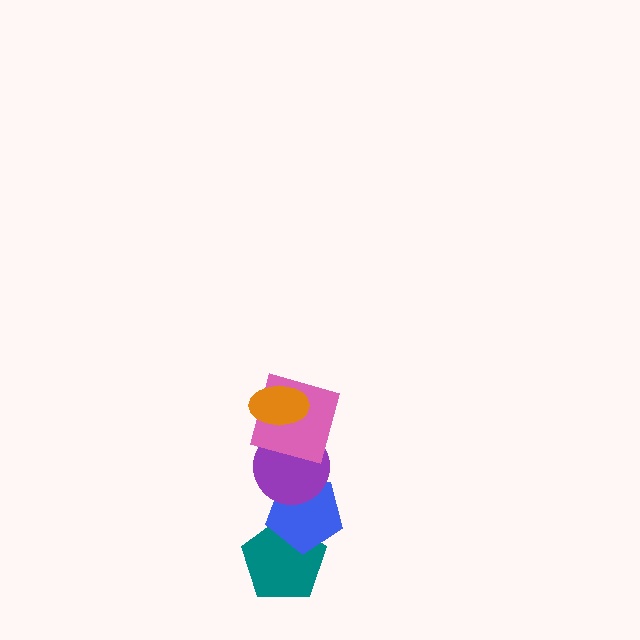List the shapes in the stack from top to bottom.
From top to bottom: the orange ellipse, the pink square, the purple circle, the blue pentagon, the teal pentagon.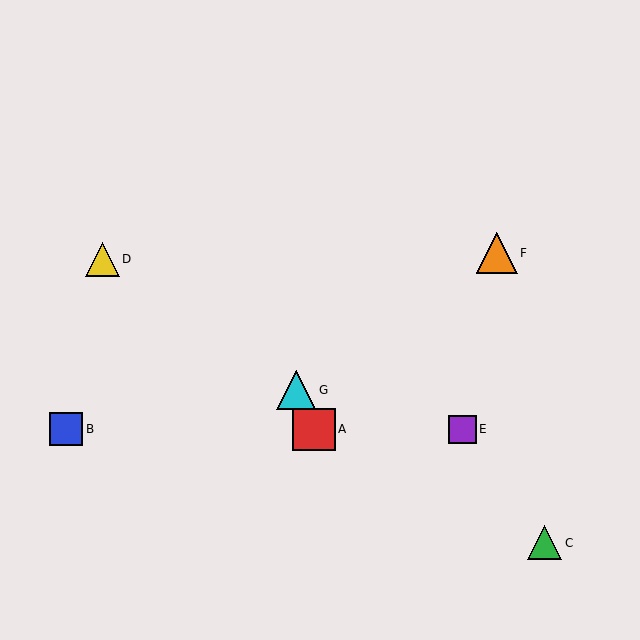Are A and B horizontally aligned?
Yes, both are at y≈429.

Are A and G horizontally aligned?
No, A is at y≈429 and G is at y≈390.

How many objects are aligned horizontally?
3 objects (A, B, E) are aligned horizontally.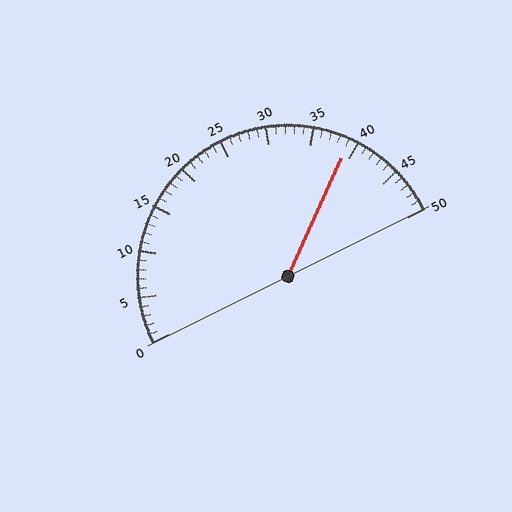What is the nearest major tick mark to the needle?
The nearest major tick mark is 40.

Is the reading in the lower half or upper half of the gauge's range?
The reading is in the upper half of the range (0 to 50).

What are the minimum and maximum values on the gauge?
The gauge ranges from 0 to 50.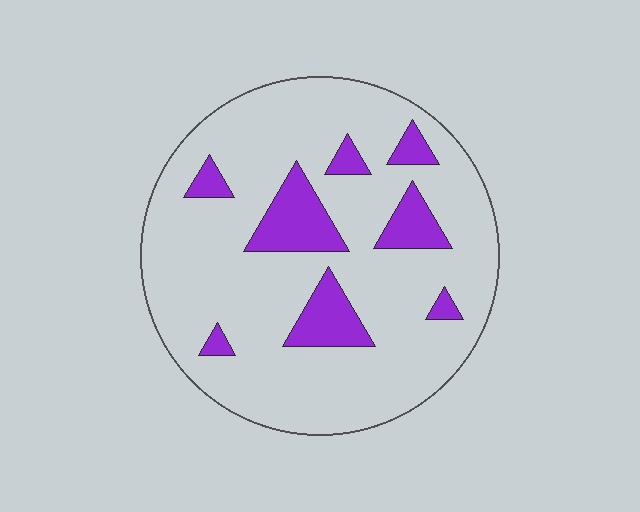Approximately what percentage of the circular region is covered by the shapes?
Approximately 15%.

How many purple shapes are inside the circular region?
8.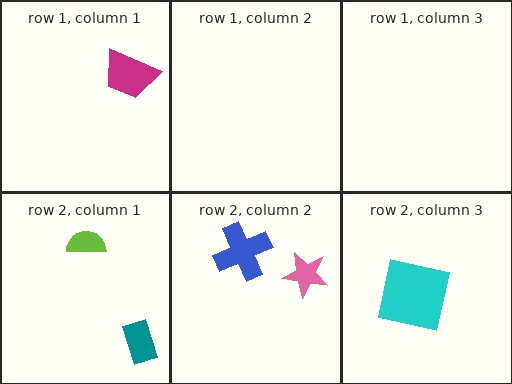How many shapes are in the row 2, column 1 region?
2.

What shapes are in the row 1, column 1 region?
The magenta trapezoid.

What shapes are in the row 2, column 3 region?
The cyan square.